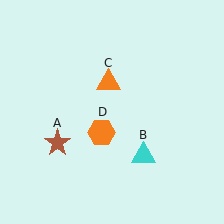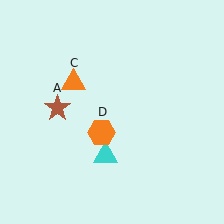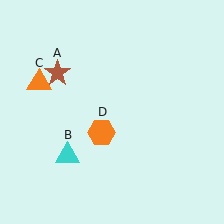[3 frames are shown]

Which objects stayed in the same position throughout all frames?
Orange hexagon (object D) remained stationary.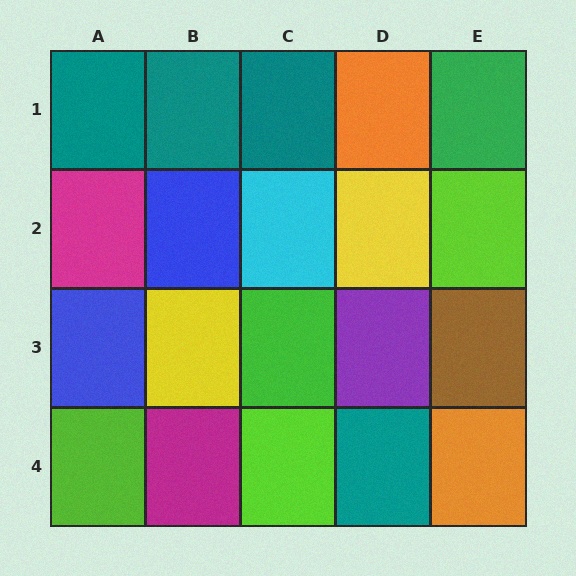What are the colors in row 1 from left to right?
Teal, teal, teal, orange, green.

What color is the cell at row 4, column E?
Orange.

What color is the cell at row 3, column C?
Green.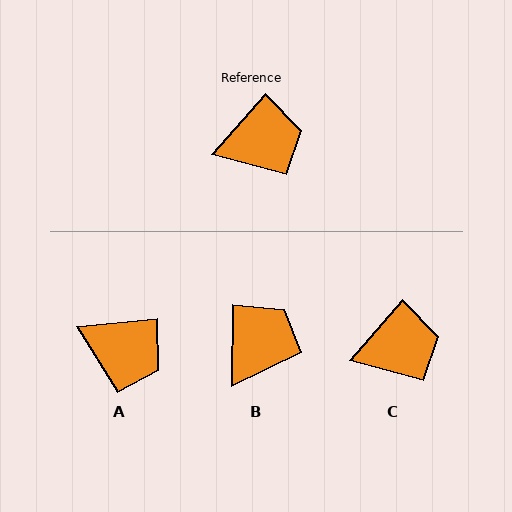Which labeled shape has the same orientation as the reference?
C.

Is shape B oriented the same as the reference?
No, it is off by about 40 degrees.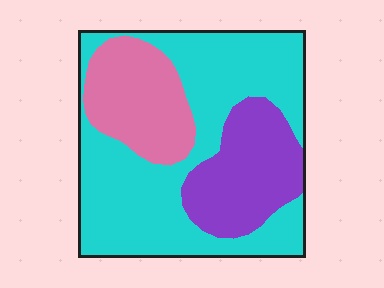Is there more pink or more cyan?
Cyan.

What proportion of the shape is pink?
Pink covers 20% of the shape.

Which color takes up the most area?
Cyan, at roughly 60%.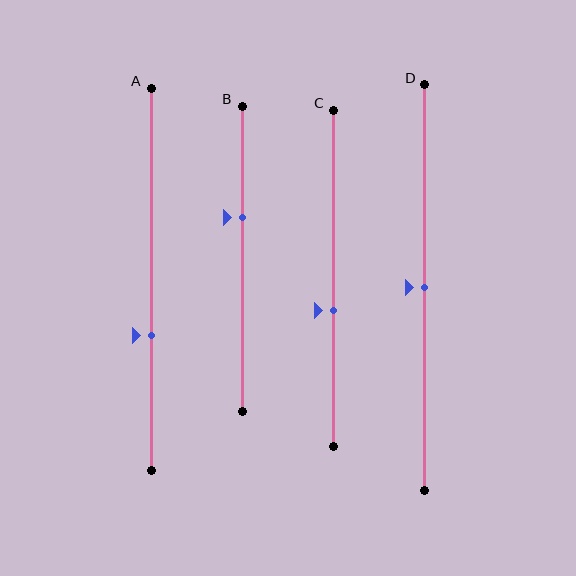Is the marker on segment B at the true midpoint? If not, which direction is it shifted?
No, the marker on segment B is shifted upward by about 14% of the segment length.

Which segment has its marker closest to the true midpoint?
Segment D has its marker closest to the true midpoint.